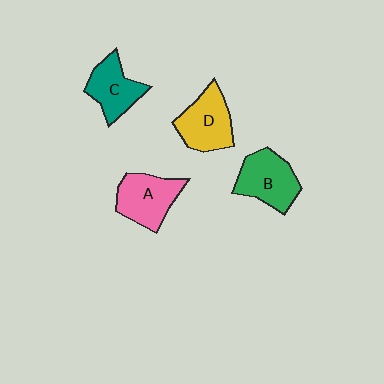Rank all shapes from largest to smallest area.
From largest to smallest: B (green), A (pink), D (yellow), C (teal).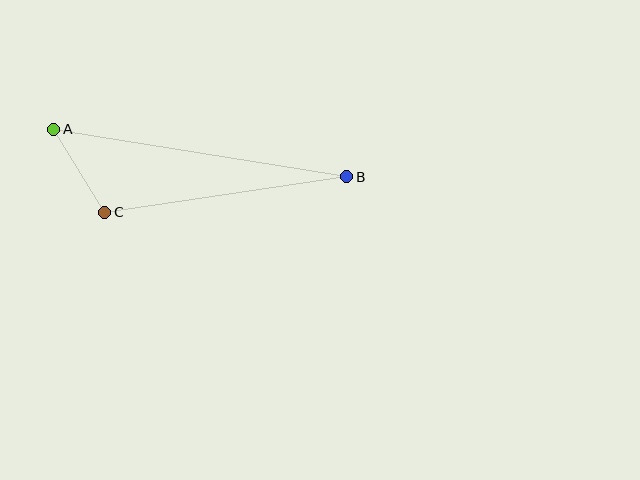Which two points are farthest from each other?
Points A and B are farthest from each other.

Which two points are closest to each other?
Points A and C are closest to each other.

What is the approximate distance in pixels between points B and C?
The distance between B and C is approximately 245 pixels.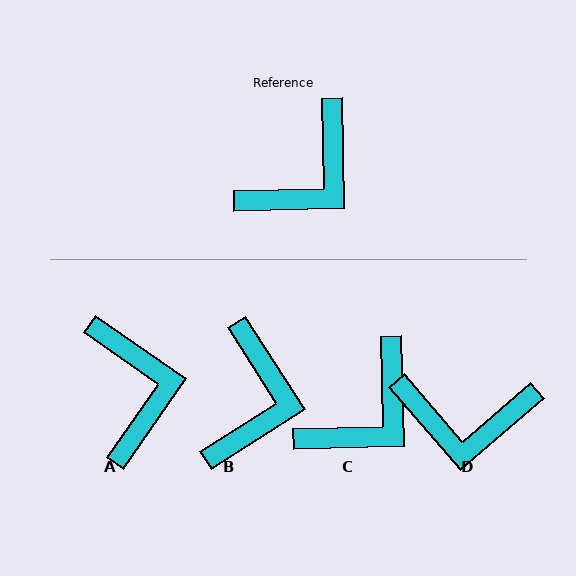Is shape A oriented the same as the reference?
No, it is off by about 54 degrees.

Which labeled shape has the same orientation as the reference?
C.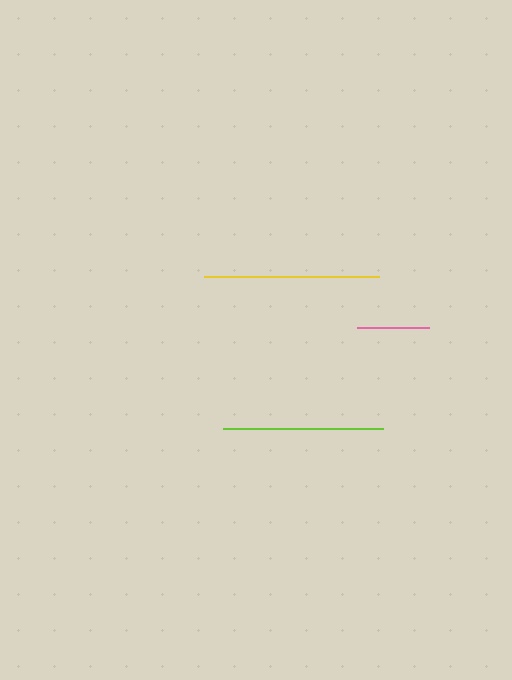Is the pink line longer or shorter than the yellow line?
The yellow line is longer than the pink line.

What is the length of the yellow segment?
The yellow segment is approximately 175 pixels long.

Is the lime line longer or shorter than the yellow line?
The yellow line is longer than the lime line.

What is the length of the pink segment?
The pink segment is approximately 71 pixels long.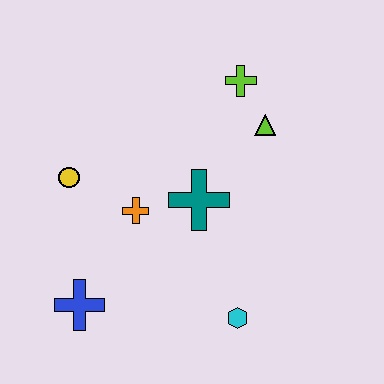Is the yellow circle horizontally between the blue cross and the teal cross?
No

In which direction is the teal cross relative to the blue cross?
The teal cross is to the right of the blue cross.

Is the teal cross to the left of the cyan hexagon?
Yes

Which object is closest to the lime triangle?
The lime cross is closest to the lime triangle.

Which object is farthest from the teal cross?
The blue cross is farthest from the teal cross.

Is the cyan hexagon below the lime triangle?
Yes